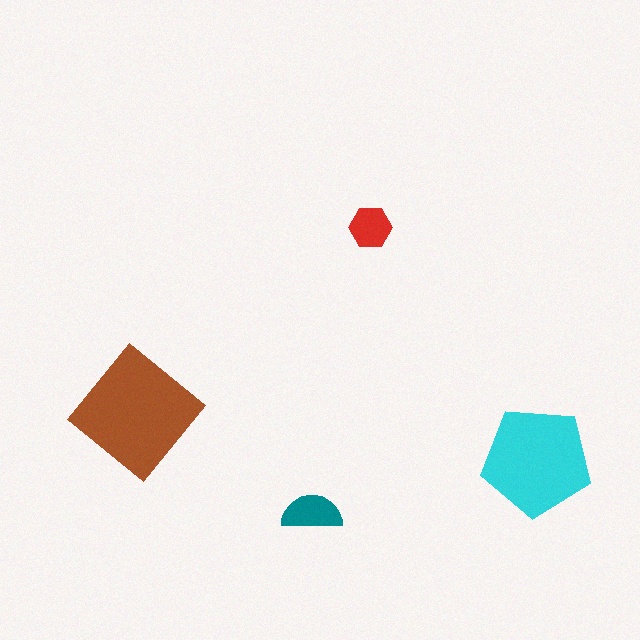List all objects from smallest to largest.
The red hexagon, the teal semicircle, the cyan pentagon, the brown diamond.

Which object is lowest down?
The teal semicircle is bottommost.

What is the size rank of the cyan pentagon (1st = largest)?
2nd.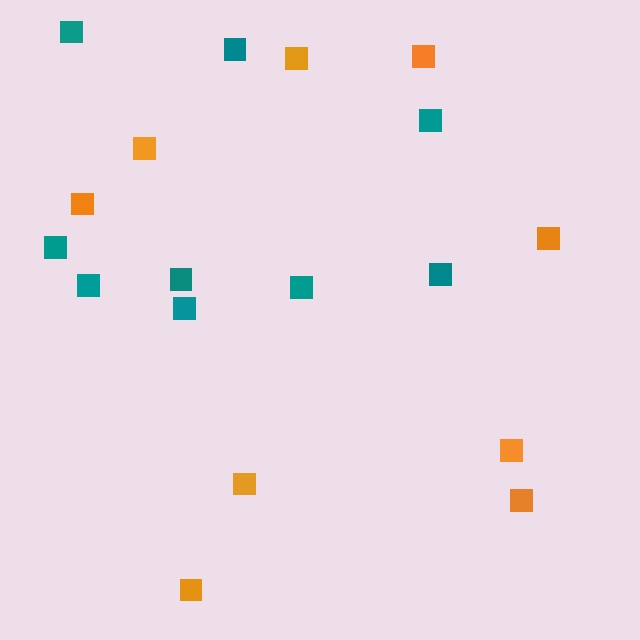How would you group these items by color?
There are 2 groups: one group of teal squares (9) and one group of orange squares (9).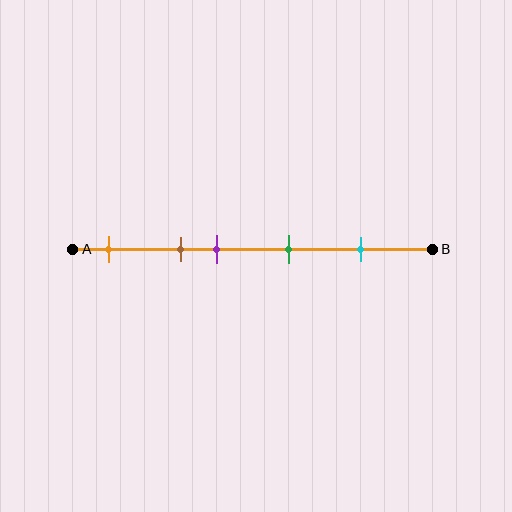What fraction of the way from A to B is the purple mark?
The purple mark is approximately 40% (0.4) of the way from A to B.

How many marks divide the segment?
There are 5 marks dividing the segment.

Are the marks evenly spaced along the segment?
No, the marks are not evenly spaced.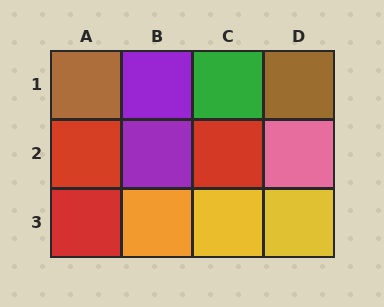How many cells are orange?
1 cell is orange.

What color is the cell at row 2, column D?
Pink.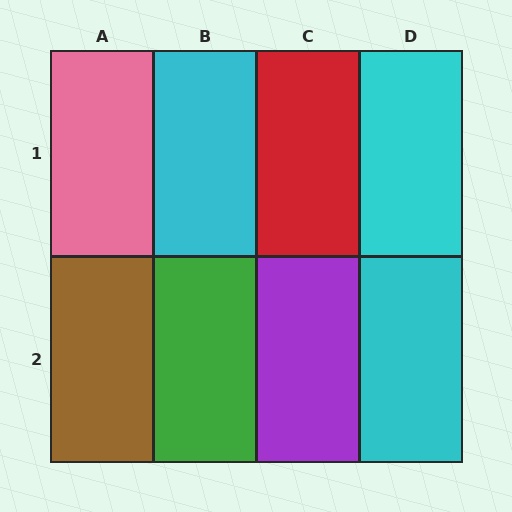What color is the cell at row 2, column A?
Brown.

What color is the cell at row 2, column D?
Cyan.